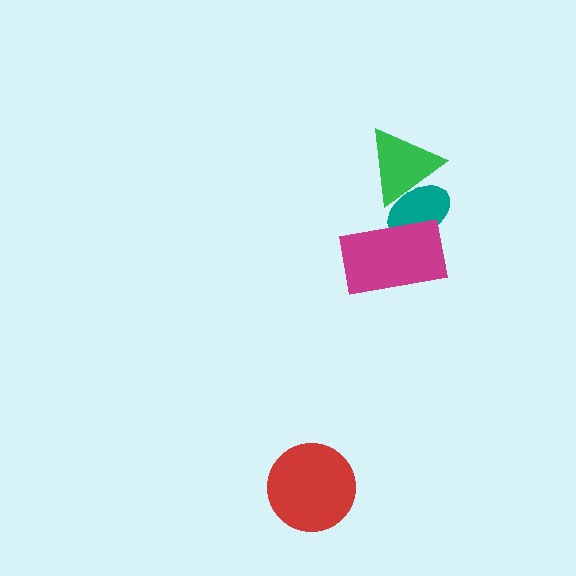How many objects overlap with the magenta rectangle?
1 object overlaps with the magenta rectangle.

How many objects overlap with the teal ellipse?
2 objects overlap with the teal ellipse.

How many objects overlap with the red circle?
0 objects overlap with the red circle.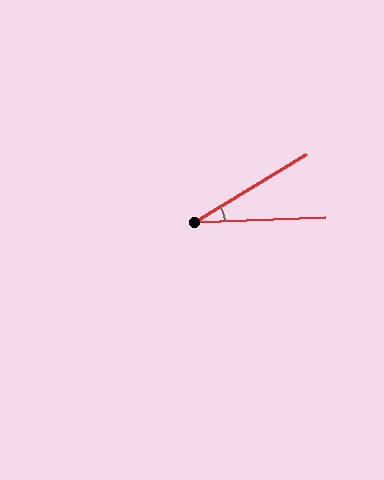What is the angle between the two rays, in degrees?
Approximately 29 degrees.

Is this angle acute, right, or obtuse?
It is acute.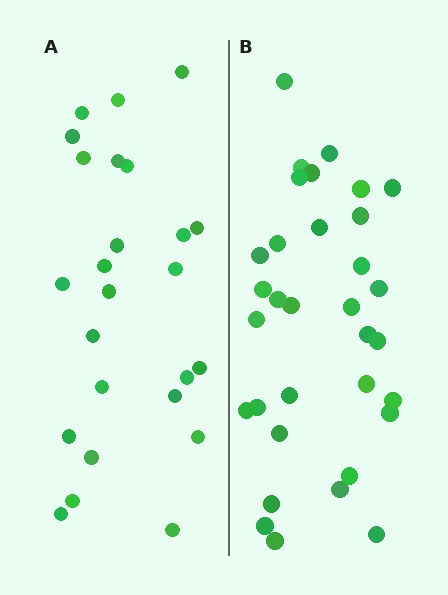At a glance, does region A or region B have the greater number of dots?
Region B (the right region) has more dots.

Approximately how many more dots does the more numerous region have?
Region B has roughly 8 or so more dots than region A.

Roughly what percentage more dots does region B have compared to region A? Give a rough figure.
About 30% more.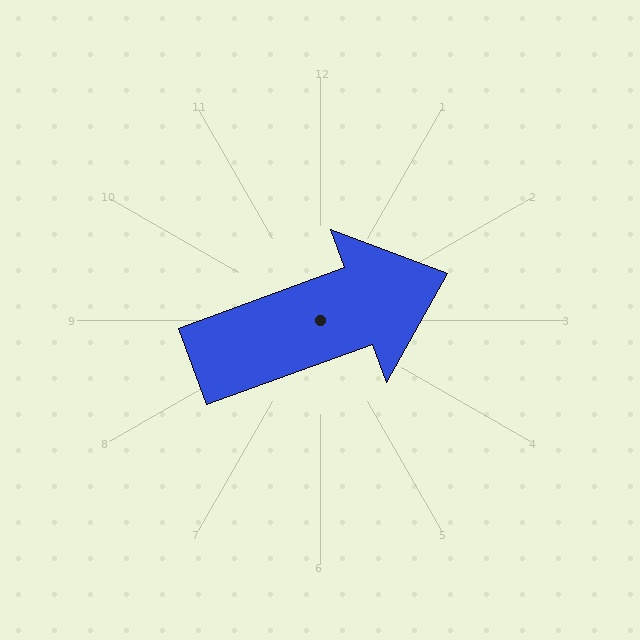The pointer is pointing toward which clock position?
Roughly 2 o'clock.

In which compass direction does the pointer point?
East.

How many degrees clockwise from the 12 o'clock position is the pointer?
Approximately 70 degrees.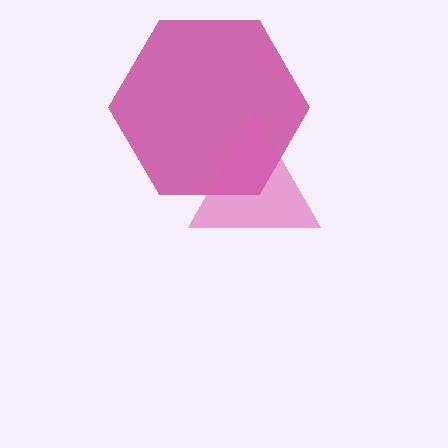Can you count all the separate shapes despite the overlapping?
Yes, there are 2 separate shapes.